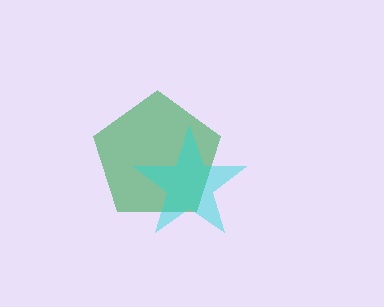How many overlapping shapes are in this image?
There are 2 overlapping shapes in the image.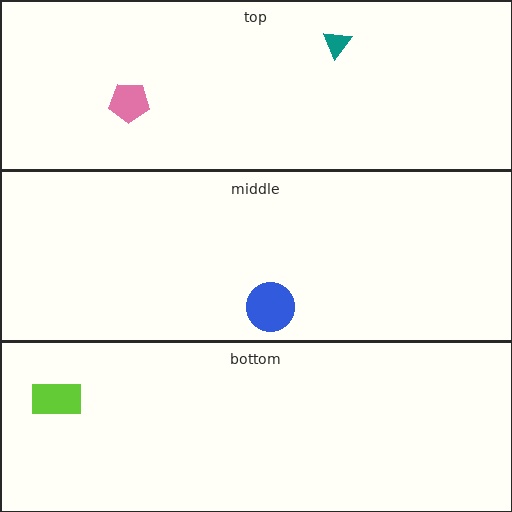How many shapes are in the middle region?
1.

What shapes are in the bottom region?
The lime rectangle.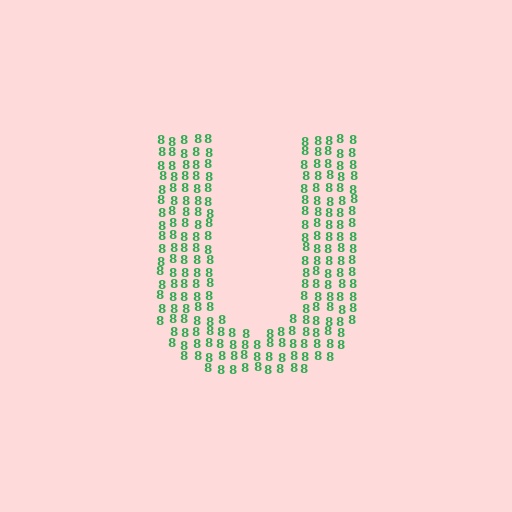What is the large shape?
The large shape is the letter U.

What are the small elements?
The small elements are digit 8's.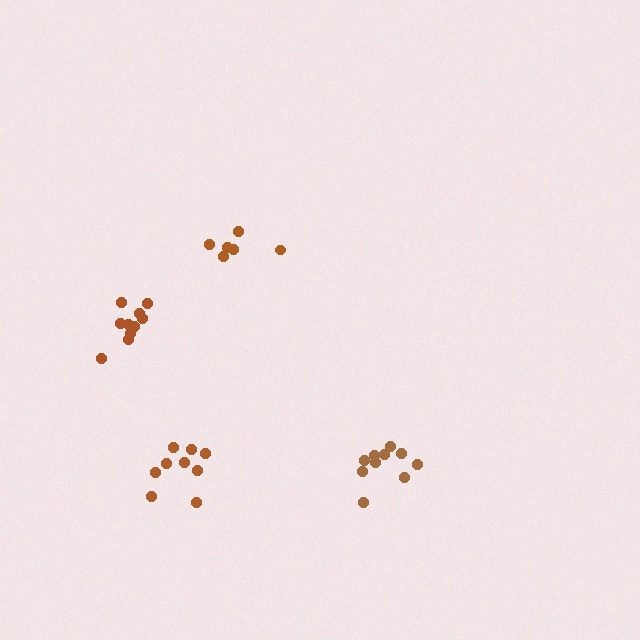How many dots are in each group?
Group 1: 9 dots, Group 2: 10 dots, Group 3: 10 dots, Group 4: 6 dots (35 total).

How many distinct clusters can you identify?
There are 4 distinct clusters.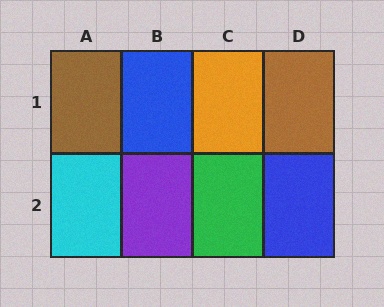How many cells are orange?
1 cell is orange.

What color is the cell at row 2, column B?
Purple.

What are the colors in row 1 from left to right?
Brown, blue, orange, brown.